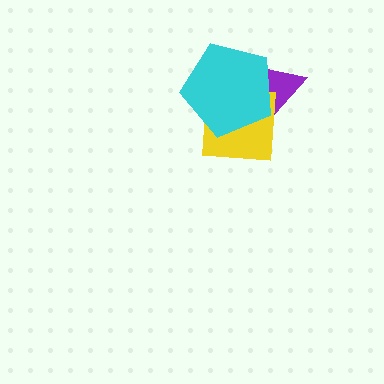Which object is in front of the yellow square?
The cyan pentagon is in front of the yellow square.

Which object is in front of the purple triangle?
The cyan pentagon is in front of the purple triangle.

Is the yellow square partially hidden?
Yes, it is partially covered by another shape.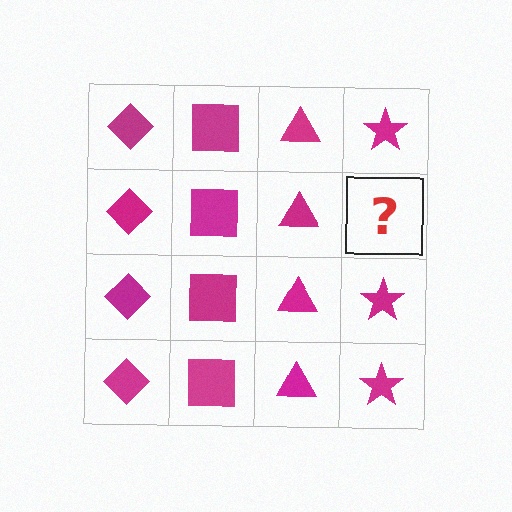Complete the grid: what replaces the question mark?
The question mark should be replaced with a magenta star.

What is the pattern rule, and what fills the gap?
The rule is that each column has a consistent shape. The gap should be filled with a magenta star.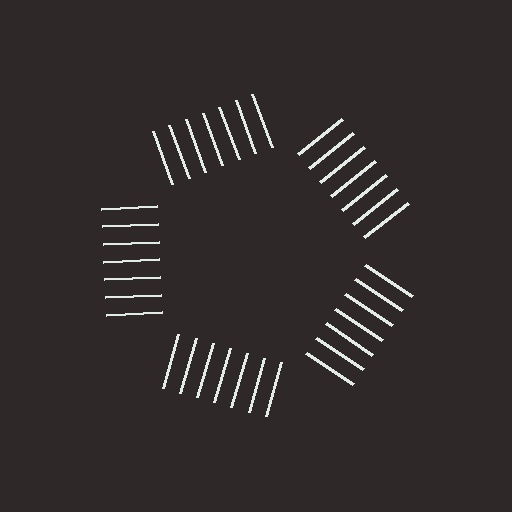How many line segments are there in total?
35 — 7 along each of the 5 edges.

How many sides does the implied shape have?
5 sides — the line-ends trace a pentagon.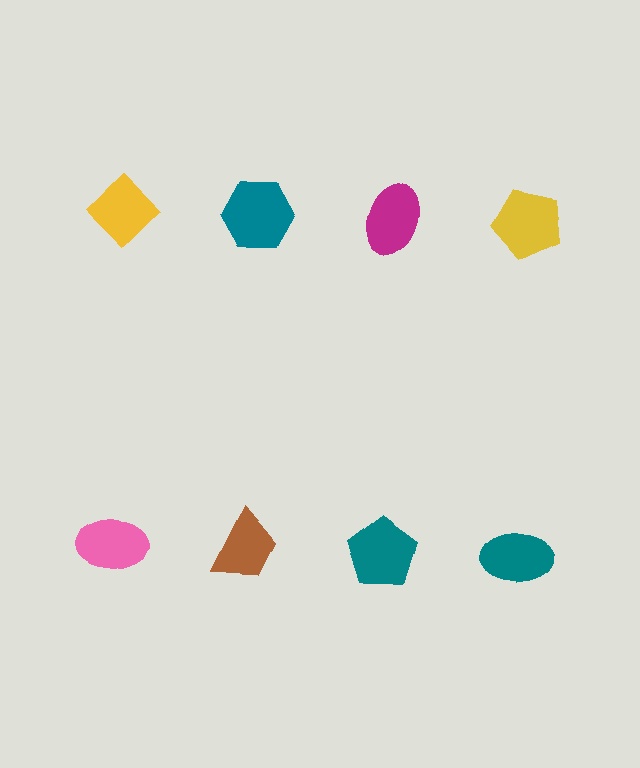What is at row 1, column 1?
A yellow diamond.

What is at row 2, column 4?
A teal ellipse.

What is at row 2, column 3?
A teal pentagon.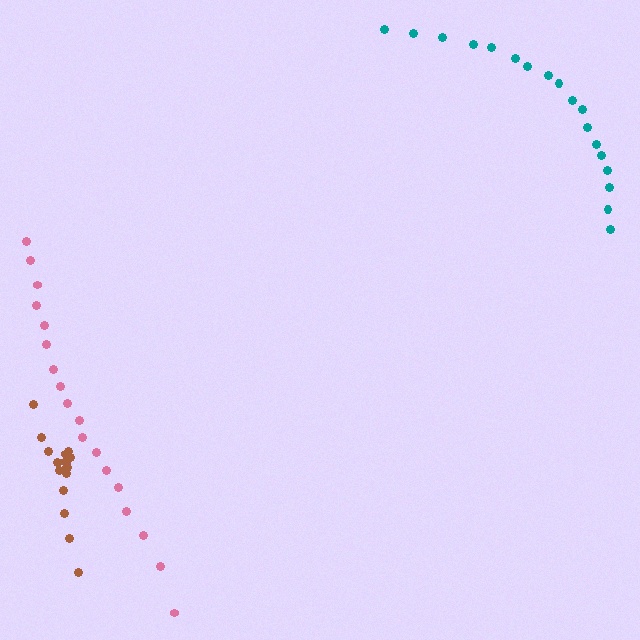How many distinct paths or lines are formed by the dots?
There are 3 distinct paths.